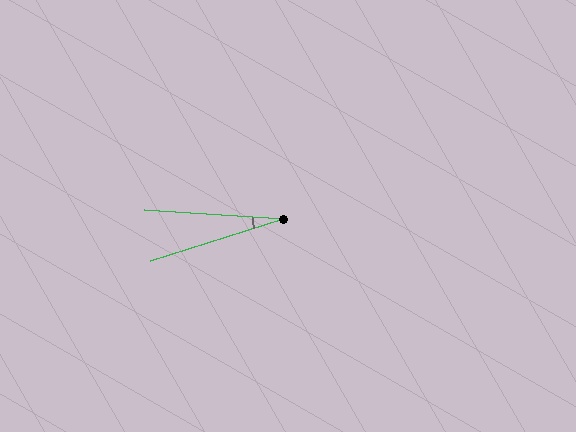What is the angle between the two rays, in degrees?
Approximately 21 degrees.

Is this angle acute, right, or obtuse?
It is acute.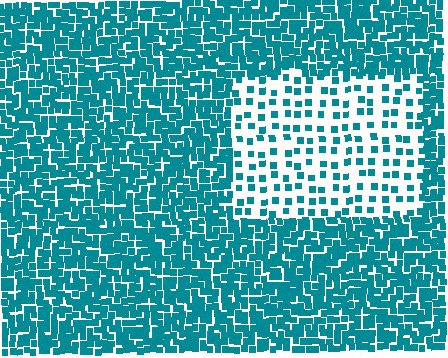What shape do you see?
I see a rectangle.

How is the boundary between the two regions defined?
The boundary is defined by a change in element density (approximately 3.0x ratio). All elements are the same color, size, and shape.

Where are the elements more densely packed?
The elements are more densely packed outside the rectangle boundary.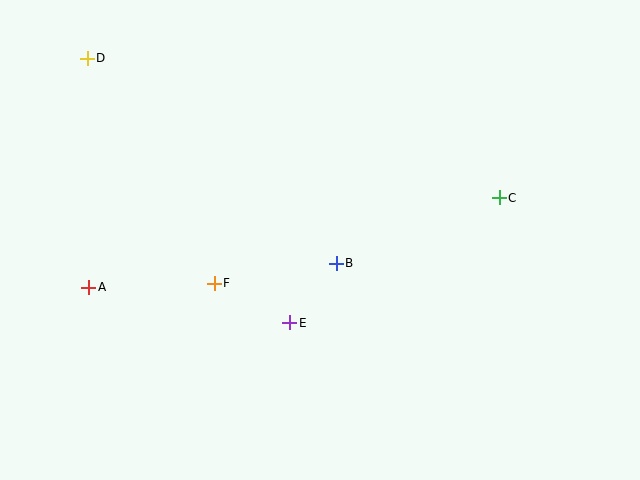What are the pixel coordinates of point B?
Point B is at (336, 263).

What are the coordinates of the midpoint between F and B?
The midpoint between F and B is at (275, 273).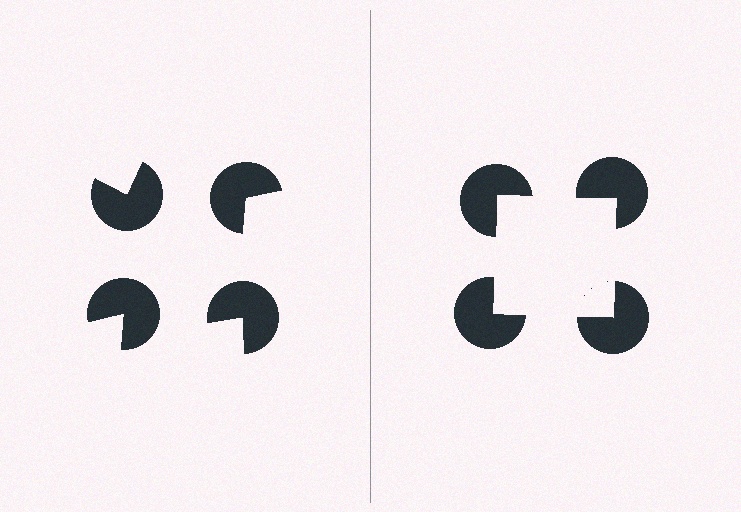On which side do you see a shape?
An illusory square appears on the right side. On the left side the wedge cuts are rotated, so no coherent shape forms.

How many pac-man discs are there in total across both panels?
8 — 4 on each side.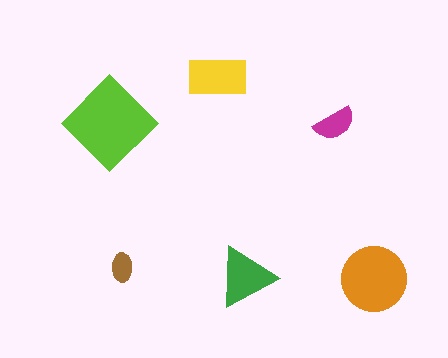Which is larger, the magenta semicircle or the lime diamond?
The lime diamond.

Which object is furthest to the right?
The orange circle is rightmost.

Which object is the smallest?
The brown ellipse.